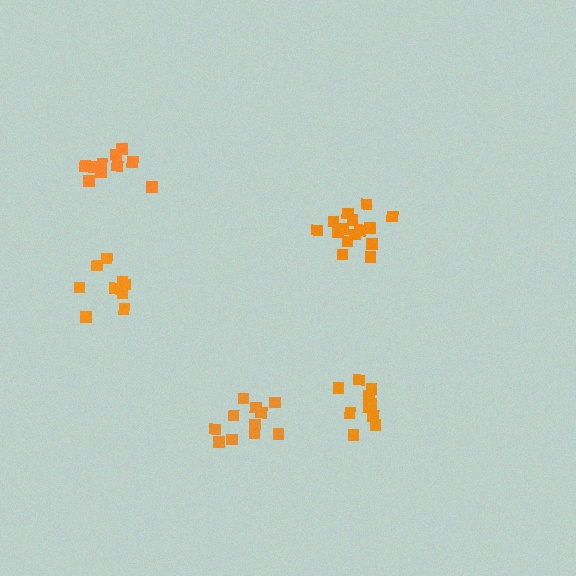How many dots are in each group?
Group 1: 15 dots, Group 2: 10 dots, Group 3: 10 dots, Group 4: 11 dots, Group 5: 9 dots (55 total).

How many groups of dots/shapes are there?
There are 5 groups.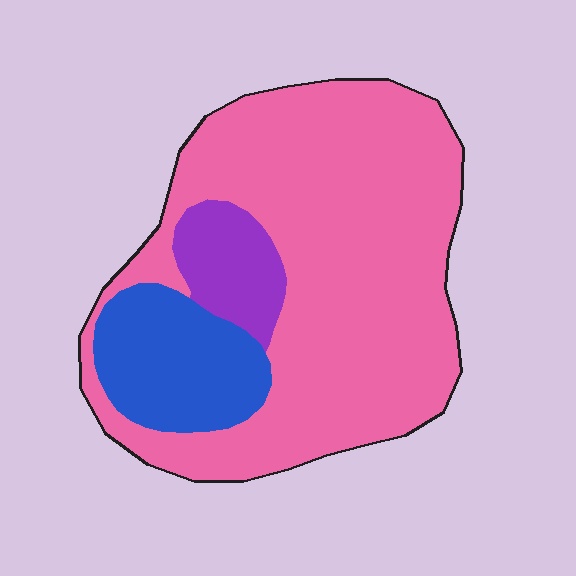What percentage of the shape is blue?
Blue takes up less than a quarter of the shape.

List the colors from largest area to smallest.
From largest to smallest: pink, blue, purple.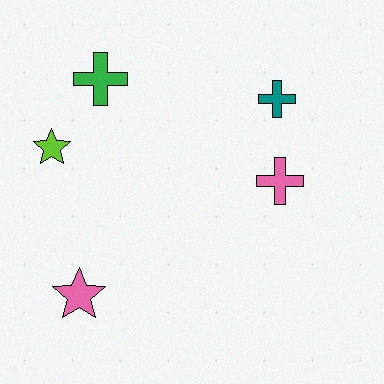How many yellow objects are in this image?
There are no yellow objects.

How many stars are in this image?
There are 2 stars.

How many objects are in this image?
There are 5 objects.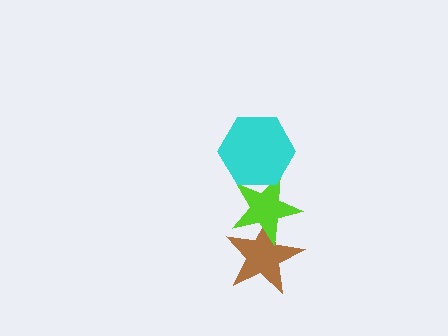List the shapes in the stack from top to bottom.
From top to bottom: the cyan hexagon, the lime star, the brown star.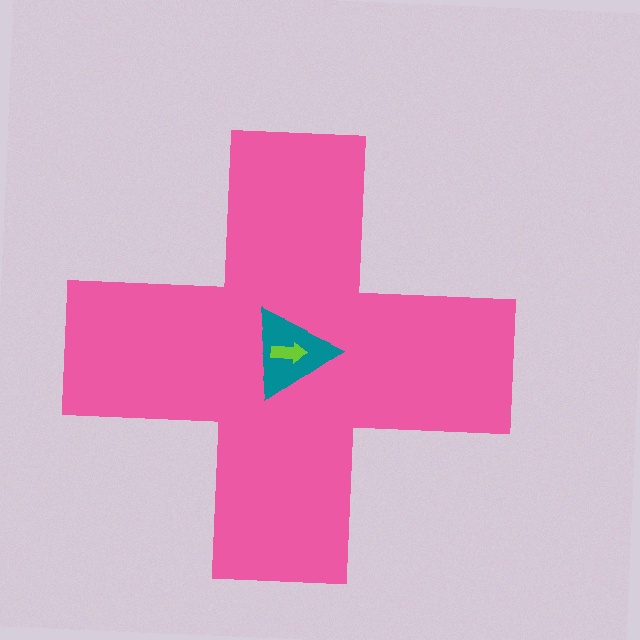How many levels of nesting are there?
3.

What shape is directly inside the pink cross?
The teal triangle.